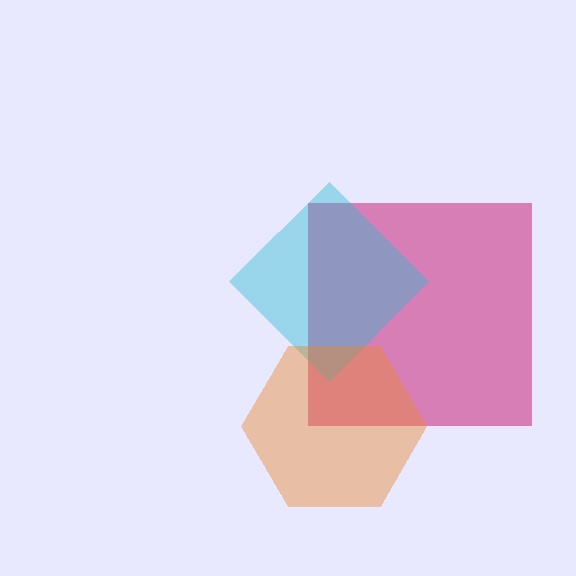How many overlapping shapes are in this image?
There are 3 overlapping shapes in the image.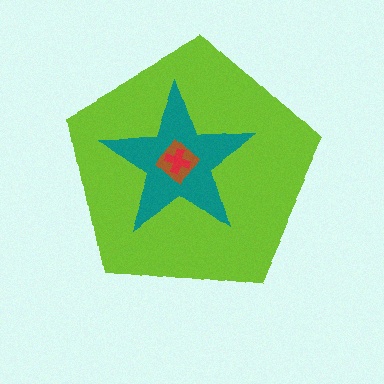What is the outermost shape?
The lime pentagon.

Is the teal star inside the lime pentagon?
Yes.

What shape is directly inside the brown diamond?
The red cross.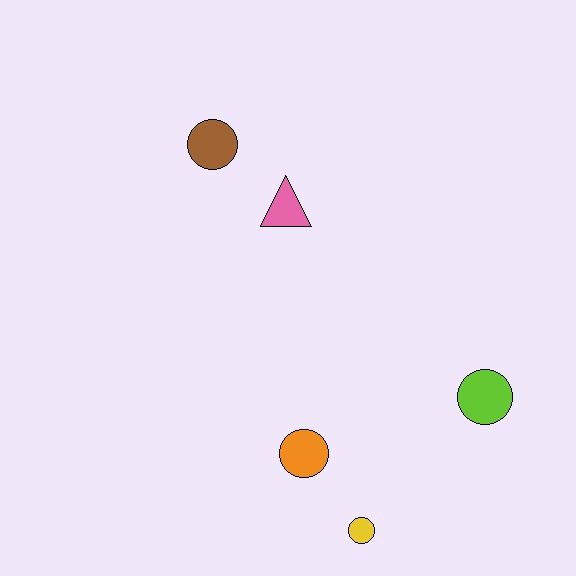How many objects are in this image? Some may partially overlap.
There are 5 objects.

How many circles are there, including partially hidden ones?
There are 4 circles.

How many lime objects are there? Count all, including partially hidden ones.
There is 1 lime object.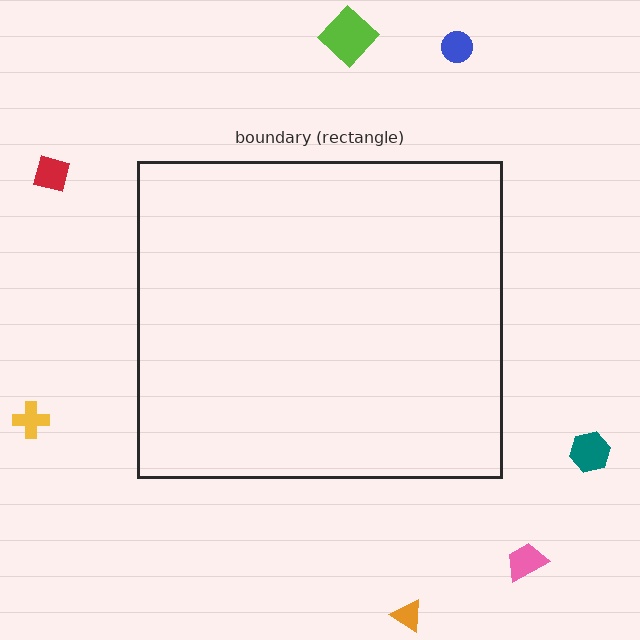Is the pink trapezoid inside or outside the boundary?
Outside.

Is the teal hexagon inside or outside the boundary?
Outside.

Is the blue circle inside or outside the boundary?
Outside.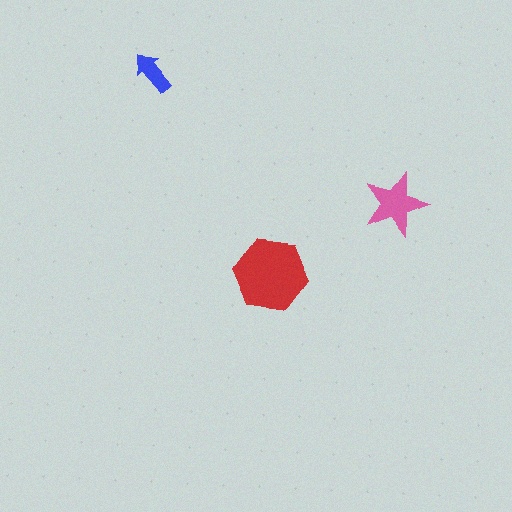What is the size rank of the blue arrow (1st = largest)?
3rd.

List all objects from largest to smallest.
The red hexagon, the pink star, the blue arrow.